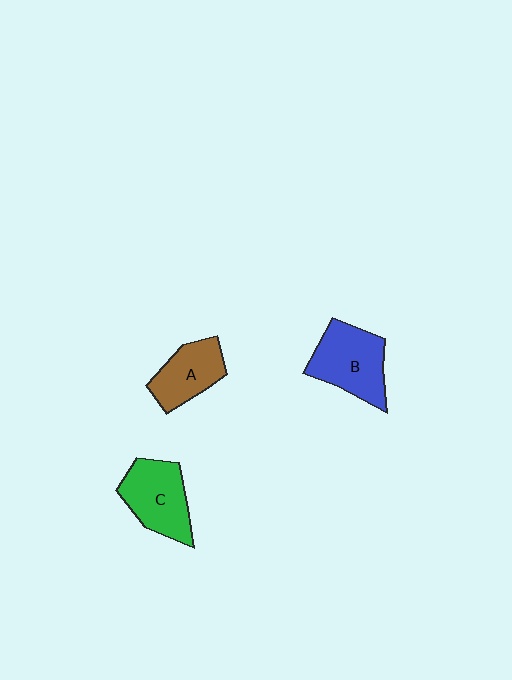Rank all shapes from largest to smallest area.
From largest to smallest: B (blue), C (green), A (brown).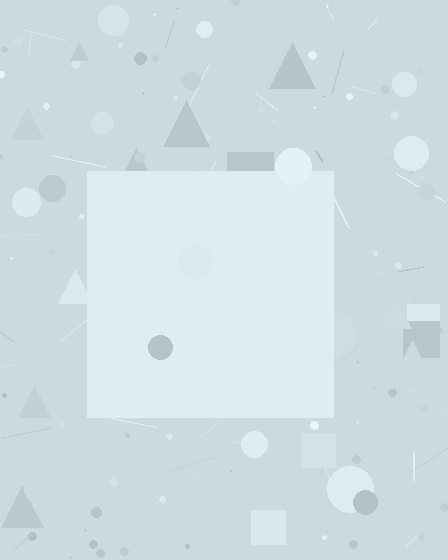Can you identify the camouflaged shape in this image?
The camouflaged shape is a square.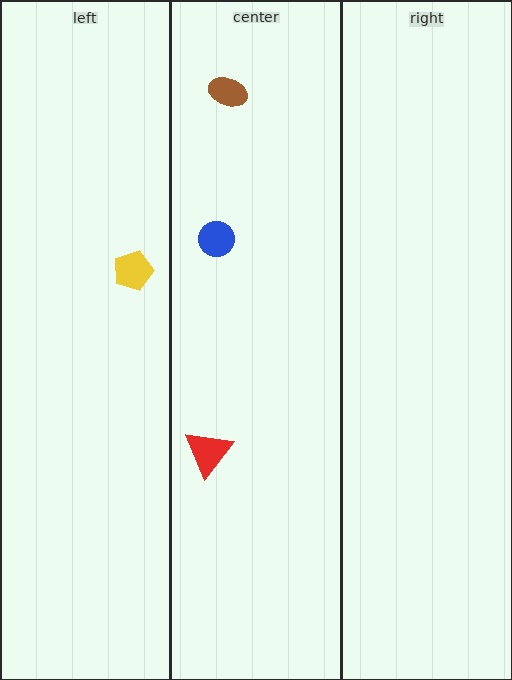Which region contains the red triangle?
The center region.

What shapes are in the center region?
The brown ellipse, the blue circle, the red triangle.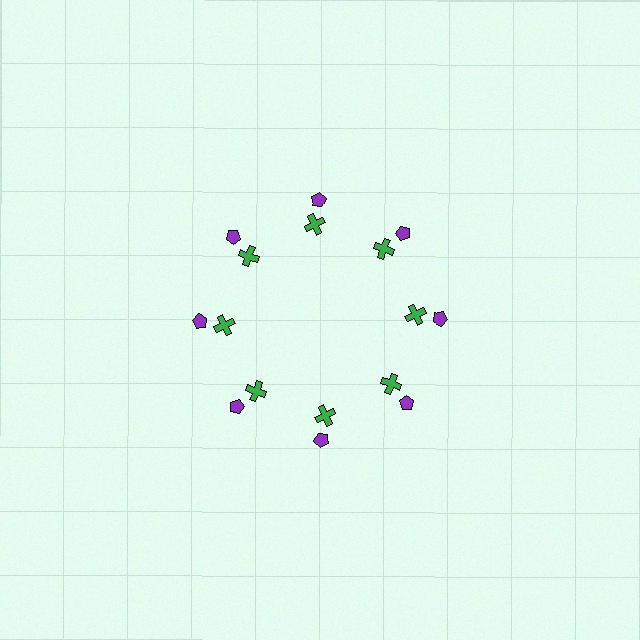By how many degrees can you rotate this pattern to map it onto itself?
The pattern maps onto itself every 45 degrees of rotation.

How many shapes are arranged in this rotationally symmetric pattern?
There are 16 shapes, arranged in 8 groups of 2.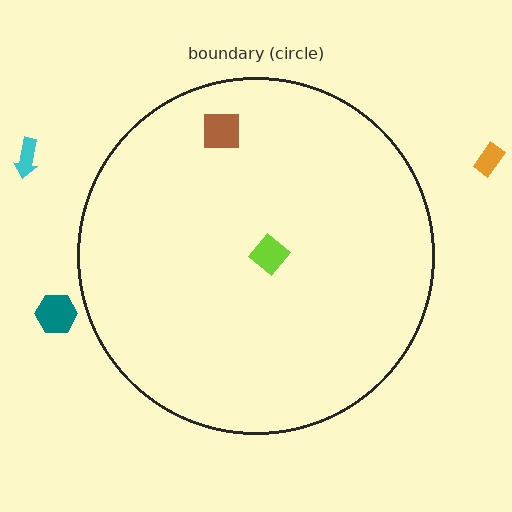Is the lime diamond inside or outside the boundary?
Inside.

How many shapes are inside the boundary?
2 inside, 3 outside.